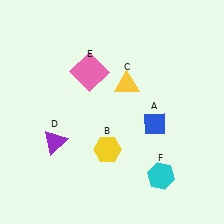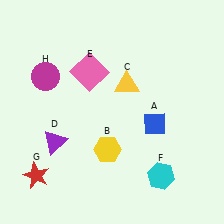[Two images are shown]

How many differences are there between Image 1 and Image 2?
There are 2 differences between the two images.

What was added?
A red star (G), a magenta circle (H) were added in Image 2.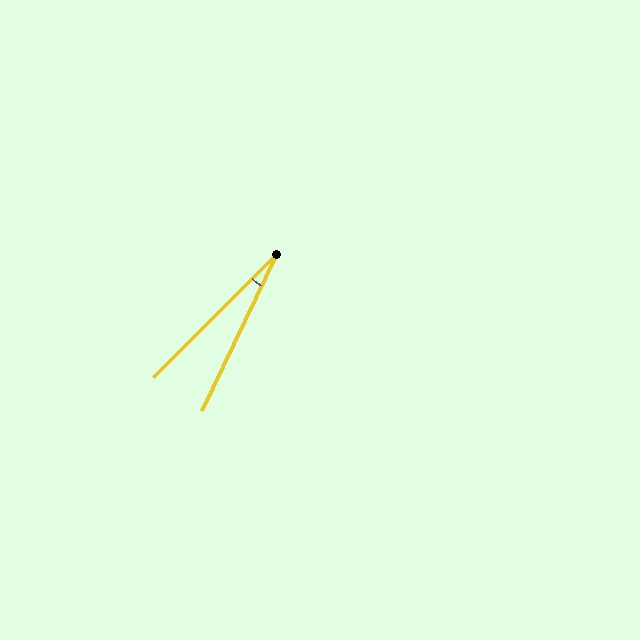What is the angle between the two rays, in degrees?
Approximately 19 degrees.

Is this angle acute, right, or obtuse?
It is acute.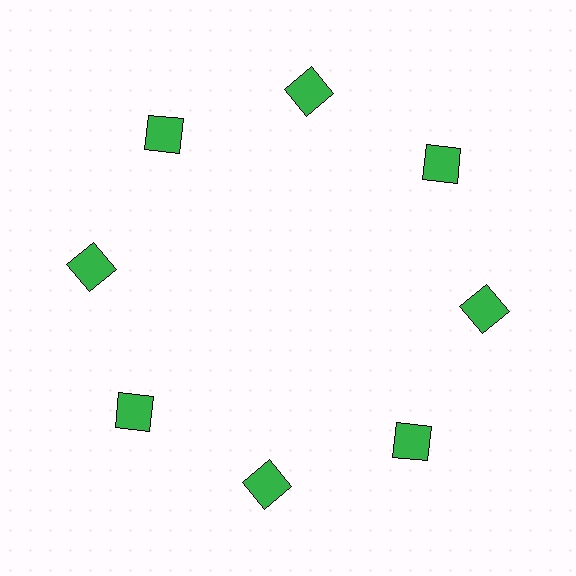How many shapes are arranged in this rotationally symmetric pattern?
There are 8 shapes, arranged in 8 groups of 1.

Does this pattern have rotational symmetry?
Yes, this pattern has 8-fold rotational symmetry. It looks the same after rotating 45 degrees around the center.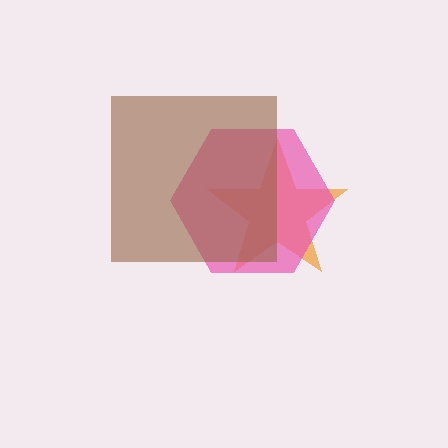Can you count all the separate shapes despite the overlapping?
Yes, there are 3 separate shapes.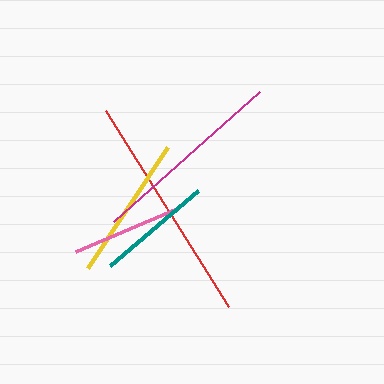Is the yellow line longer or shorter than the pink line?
The yellow line is longer than the pink line.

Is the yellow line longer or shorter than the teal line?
The yellow line is longer than the teal line.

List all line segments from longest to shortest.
From longest to shortest: red, magenta, yellow, teal, pink.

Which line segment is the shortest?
The pink line is the shortest at approximately 110 pixels.